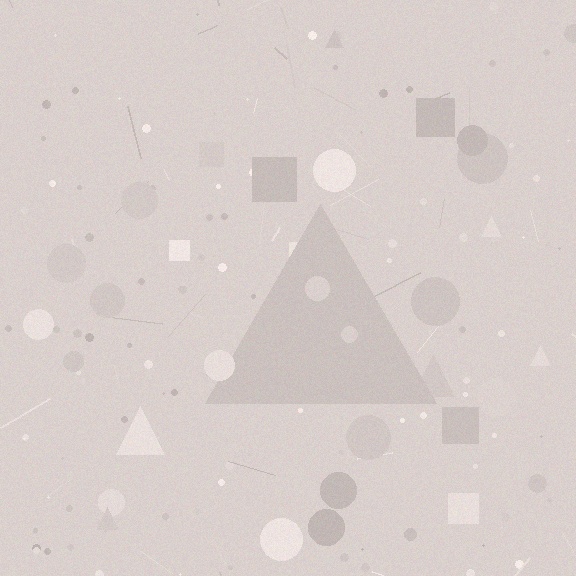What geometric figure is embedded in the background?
A triangle is embedded in the background.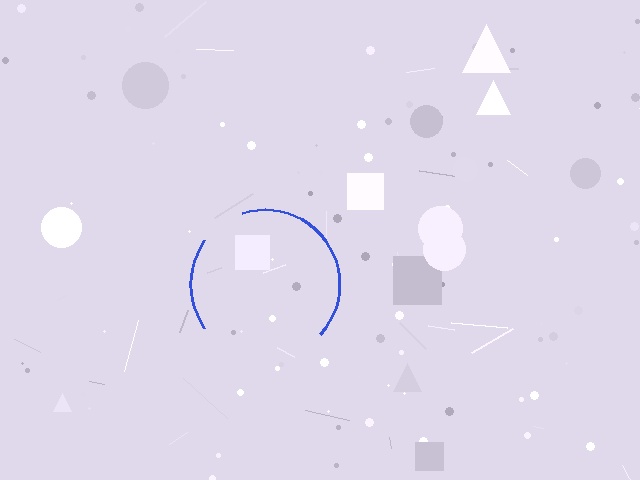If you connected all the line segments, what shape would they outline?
They would outline a circle.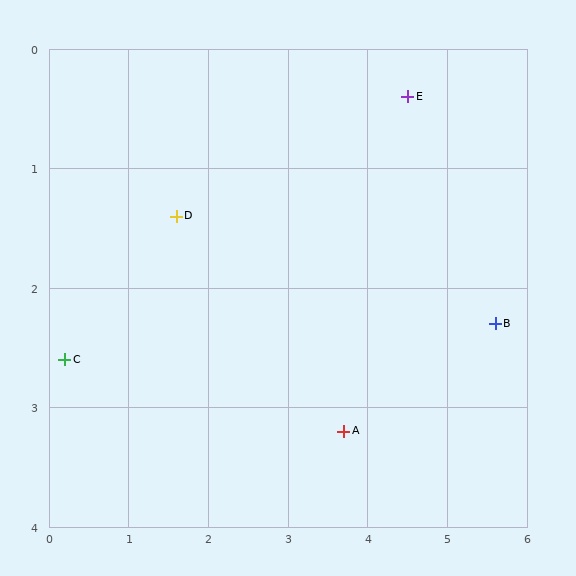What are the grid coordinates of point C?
Point C is at approximately (0.2, 2.6).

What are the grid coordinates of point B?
Point B is at approximately (5.6, 2.3).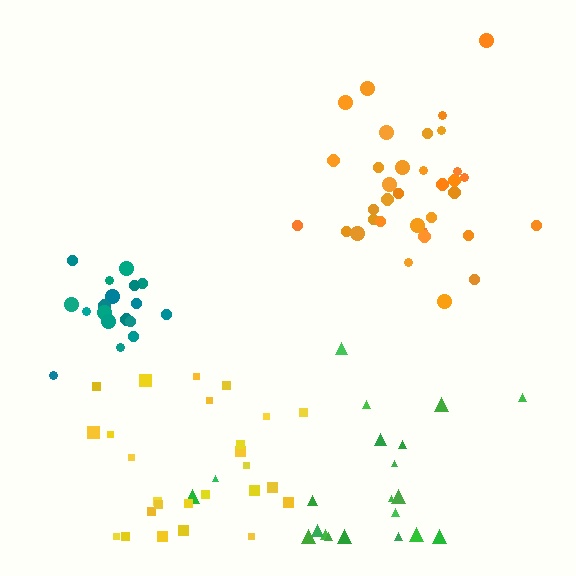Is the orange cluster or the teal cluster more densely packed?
Teal.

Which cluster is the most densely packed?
Teal.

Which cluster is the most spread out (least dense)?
Green.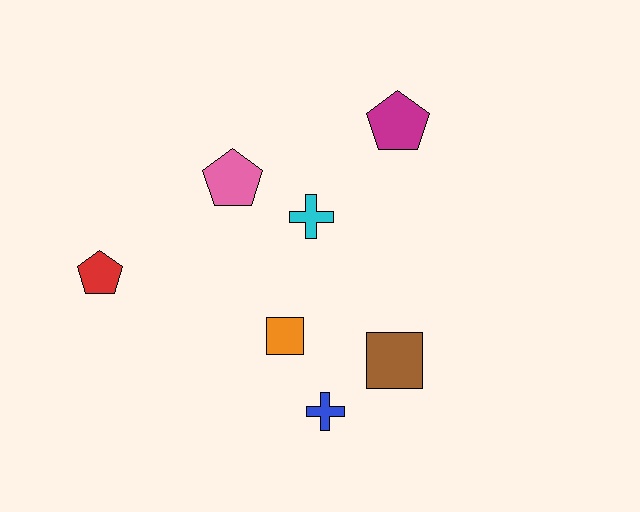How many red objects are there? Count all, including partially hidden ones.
There is 1 red object.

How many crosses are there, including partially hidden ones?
There are 2 crosses.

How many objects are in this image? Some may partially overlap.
There are 7 objects.